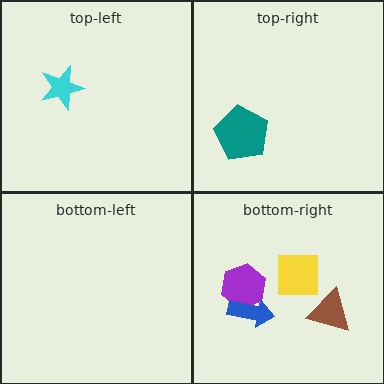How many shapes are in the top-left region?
1.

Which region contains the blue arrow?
The bottom-right region.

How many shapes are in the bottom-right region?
4.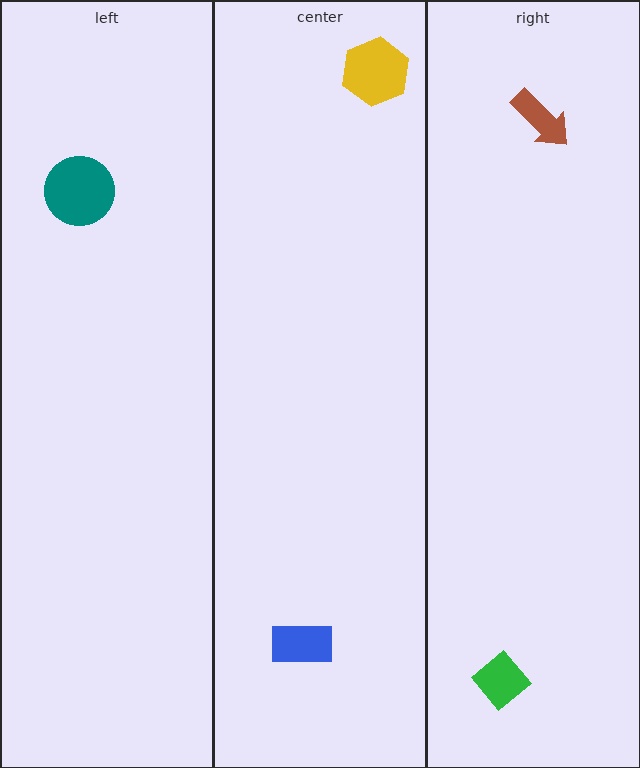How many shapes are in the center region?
2.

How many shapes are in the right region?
2.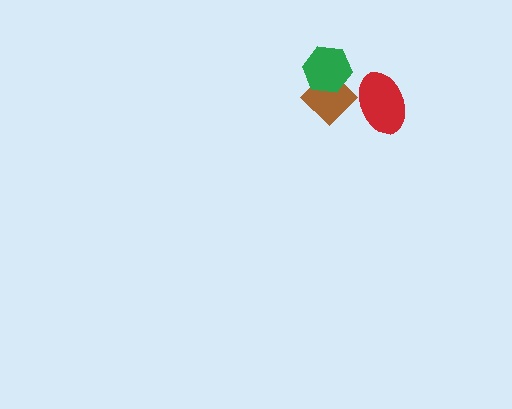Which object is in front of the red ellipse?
The brown diamond is in front of the red ellipse.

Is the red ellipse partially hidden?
Yes, it is partially covered by another shape.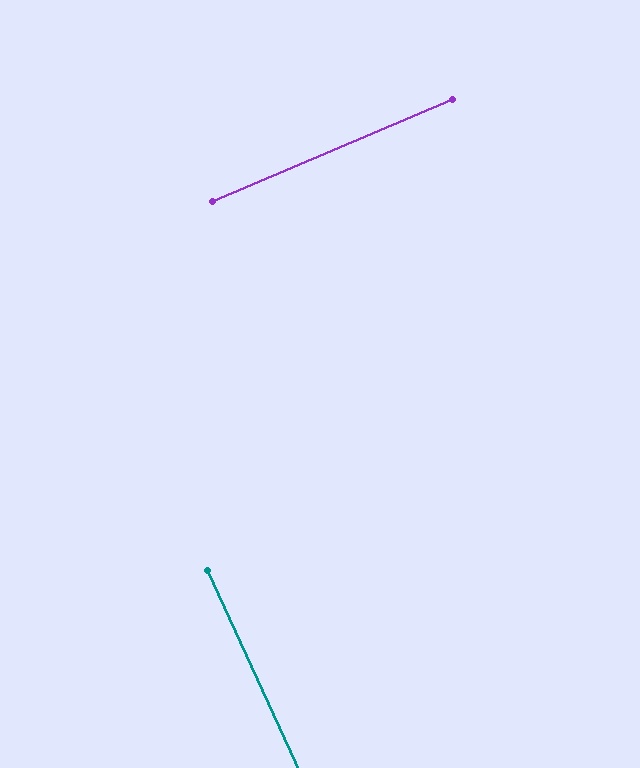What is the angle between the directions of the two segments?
Approximately 88 degrees.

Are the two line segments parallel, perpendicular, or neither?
Perpendicular — they meet at approximately 88°.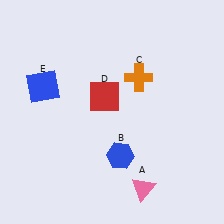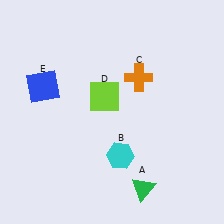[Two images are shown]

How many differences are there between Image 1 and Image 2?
There are 3 differences between the two images.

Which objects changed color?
A changed from pink to green. B changed from blue to cyan. D changed from red to lime.